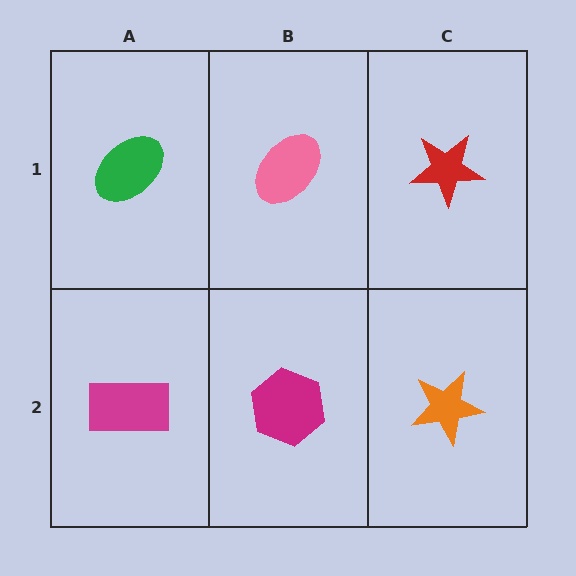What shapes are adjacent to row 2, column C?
A red star (row 1, column C), a magenta hexagon (row 2, column B).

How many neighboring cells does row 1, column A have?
2.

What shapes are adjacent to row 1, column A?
A magenta rectangle (row 2, column A), a pink ellipse (row 1, column B).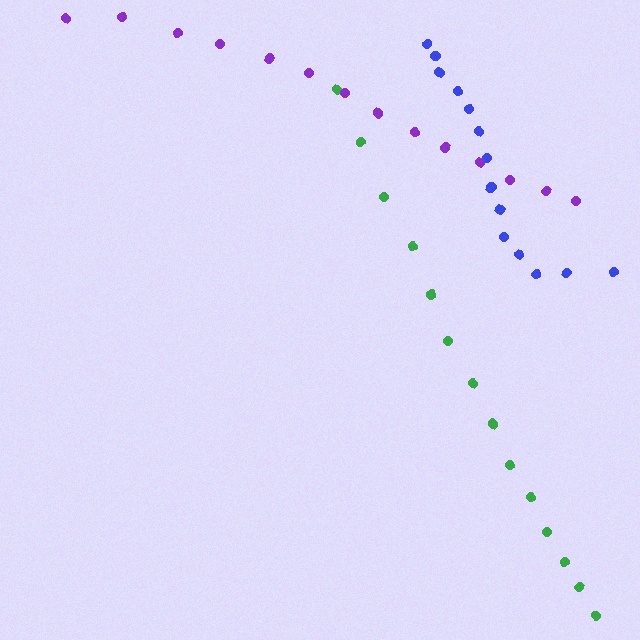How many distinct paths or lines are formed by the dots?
There are 3 distinct paths.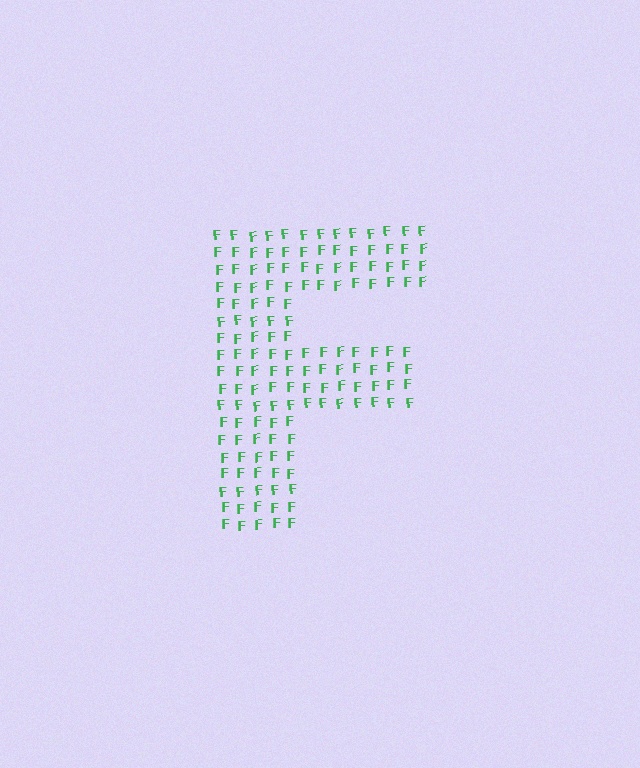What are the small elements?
The small elements are letter F's.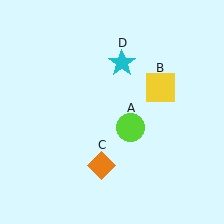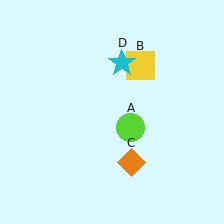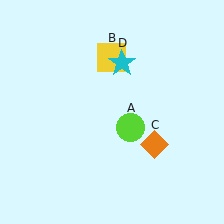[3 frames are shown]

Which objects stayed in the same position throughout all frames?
Lime circle (object A) and cyan star (object D) remained stationary.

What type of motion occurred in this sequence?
The yellow square (object B), orange diamond (object C) rotated counterclockwise around the center of the scene.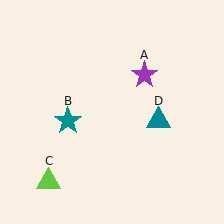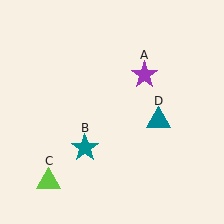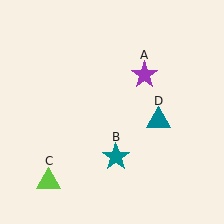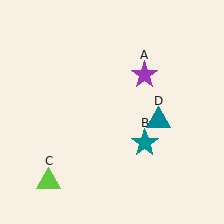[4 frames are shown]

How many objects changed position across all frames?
1 object changed position: teal star (object B).